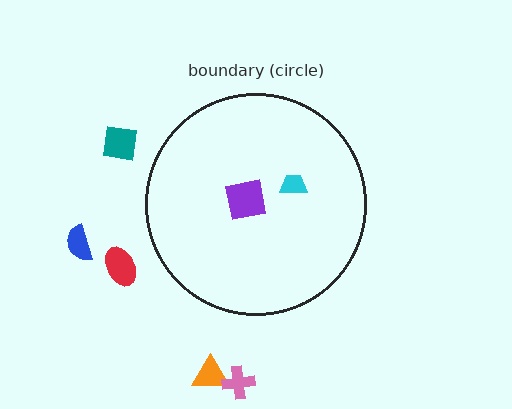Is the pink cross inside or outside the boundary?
Outside.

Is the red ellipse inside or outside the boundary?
Outside.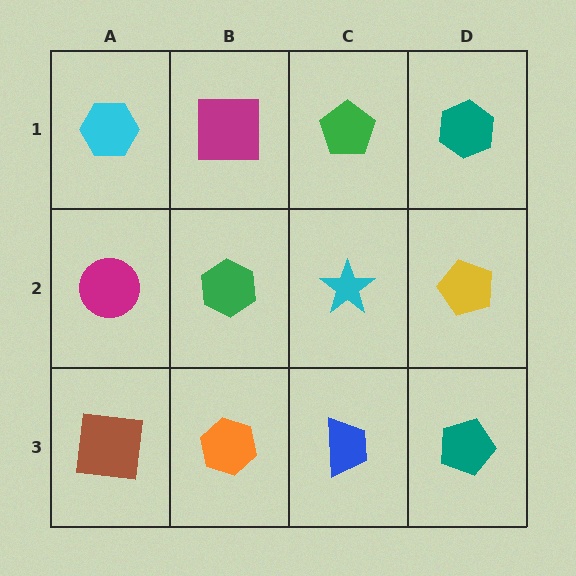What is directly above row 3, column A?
A magenta circle.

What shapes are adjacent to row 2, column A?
A cyan hexagon (row 1, column A), a brown square (row 3, column A), a green hexagon (row 2, column B).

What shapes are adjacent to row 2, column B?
A magenta square (row 1, column B), an orange hexagon (row 3, column B), a magenta circle (row 2, column A), a cyan star (row 2, column C).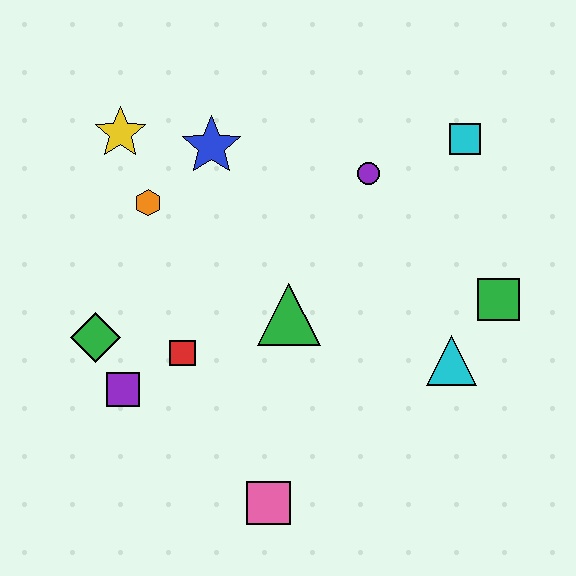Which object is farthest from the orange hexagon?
The green square is farthest from the orange hexagon.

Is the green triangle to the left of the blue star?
No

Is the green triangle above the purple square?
Yes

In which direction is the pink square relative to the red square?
The pink square is below the red square.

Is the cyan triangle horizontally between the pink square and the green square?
Yes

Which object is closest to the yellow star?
The orange hexagon is closest to the yellow star.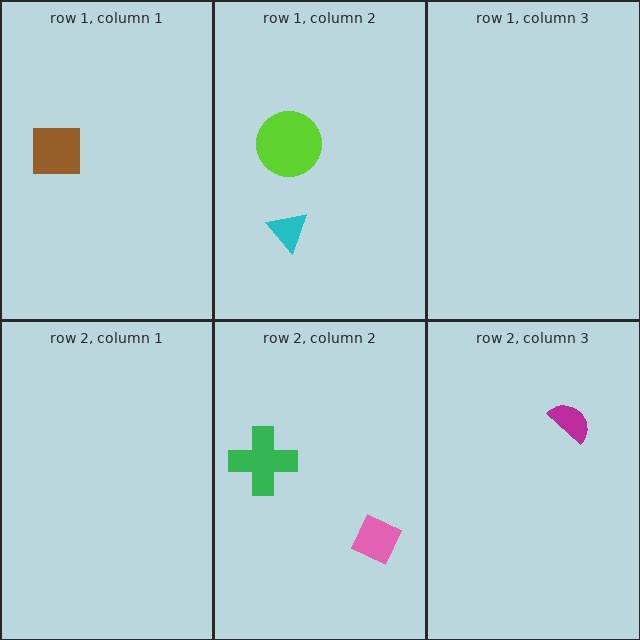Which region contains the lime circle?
The row 1, column 2 region.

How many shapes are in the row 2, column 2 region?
2.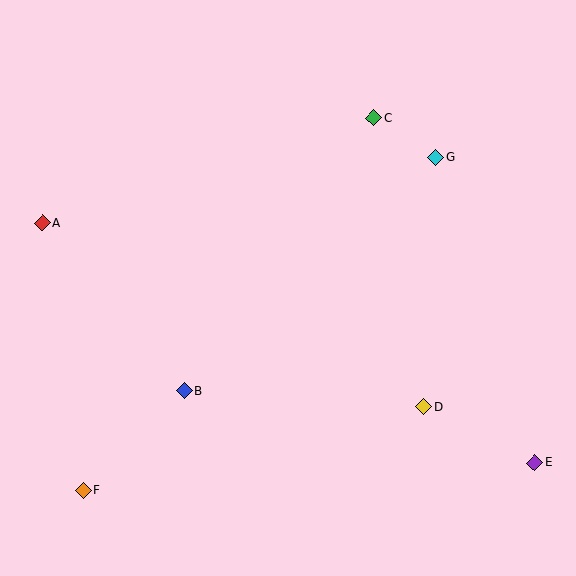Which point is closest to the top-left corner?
Point A is closest to the top-left corner.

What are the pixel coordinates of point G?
Point G is at (436, 157).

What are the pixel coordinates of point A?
Point A is at (42, 223).